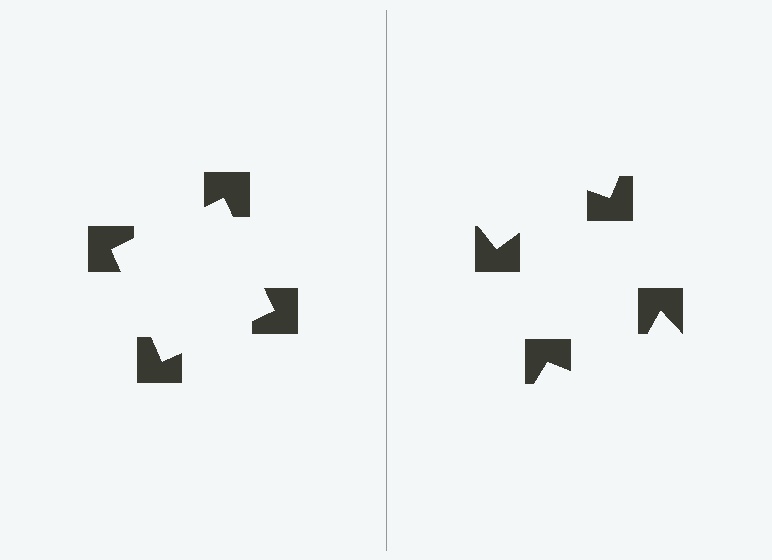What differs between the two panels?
The notched squares are positioned identically on both sides; only the wedge orientations differ. On the left they align to a square; on the right they are misaligned.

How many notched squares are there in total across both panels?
8 — 4 on each side.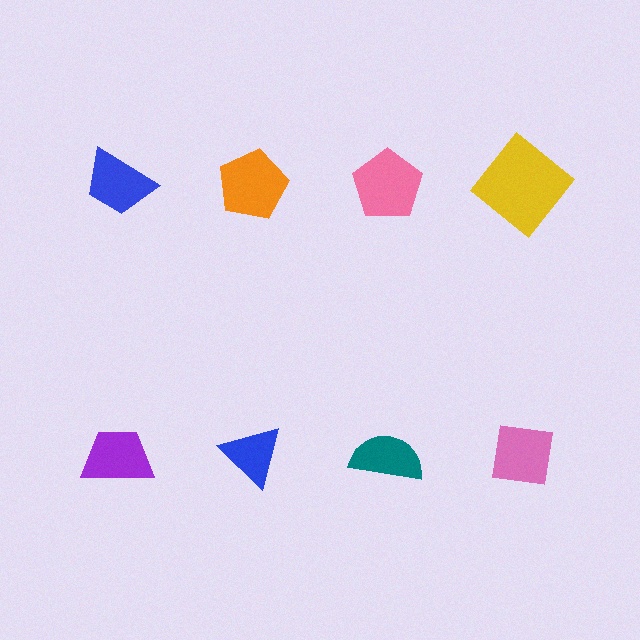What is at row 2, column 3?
A teal semicircle.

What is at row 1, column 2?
An orange pentagon.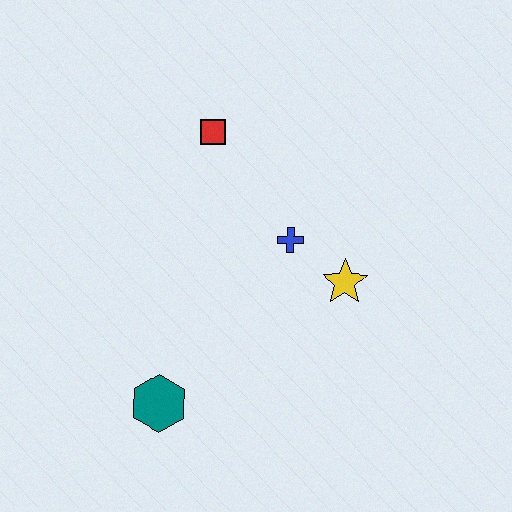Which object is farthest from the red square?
The teal hexagon is farthest from the red square.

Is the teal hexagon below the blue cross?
Yes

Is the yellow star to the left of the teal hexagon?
No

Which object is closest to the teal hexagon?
The blue cross is closest to the teal hexagon.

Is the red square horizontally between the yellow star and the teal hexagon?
Yes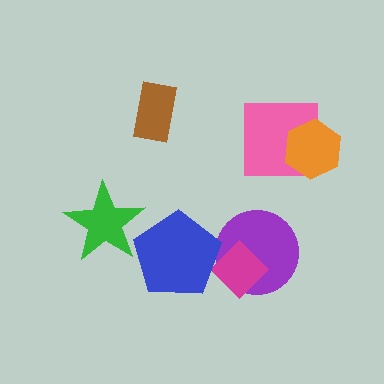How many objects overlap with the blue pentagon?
2 objects overlap with the blue pentagon.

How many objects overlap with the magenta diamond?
2 objects overlap with the magenta diamond.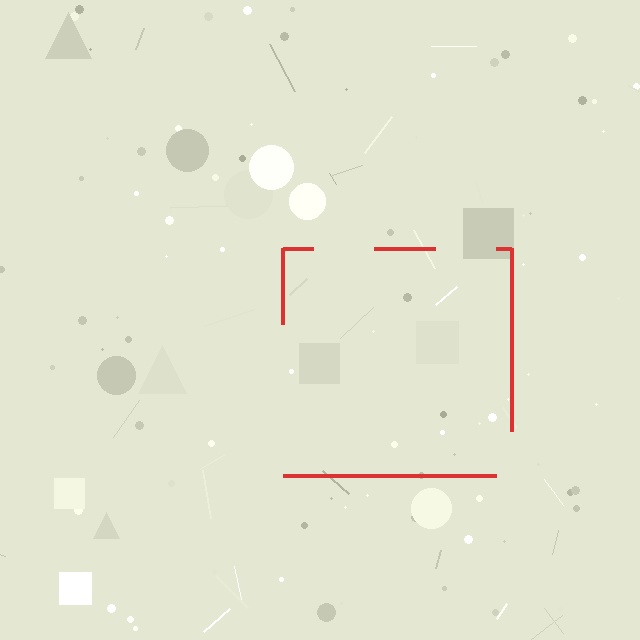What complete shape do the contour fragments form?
The contour fragments form a square.